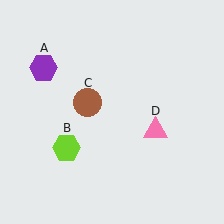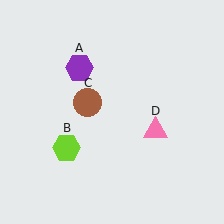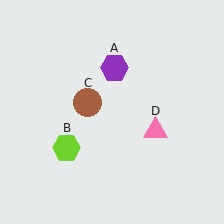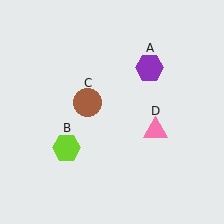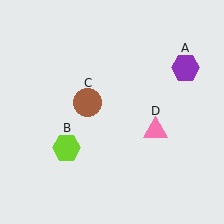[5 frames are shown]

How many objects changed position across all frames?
1 object changed position: purple hexagon (object A).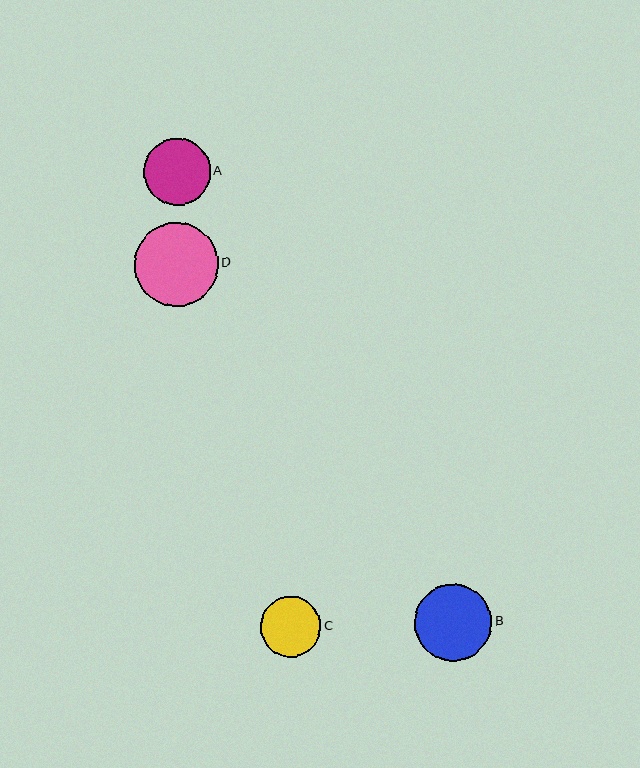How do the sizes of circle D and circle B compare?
Circle D and circle B are approximately the same size.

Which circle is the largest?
Circle D is the largest with a size of approximately 83 pixels.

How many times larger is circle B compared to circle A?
Circle B is approximately 1.2 times the size of circle A.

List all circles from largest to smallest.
From largest to smallest: D, B, A, C.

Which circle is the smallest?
Circle C is the smallest with a size of approximately 60 pixels.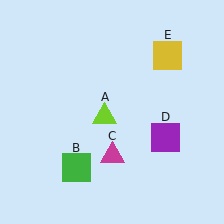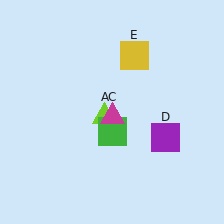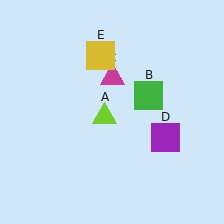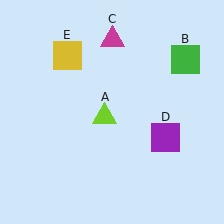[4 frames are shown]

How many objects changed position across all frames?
3 objects changed position: green square (object B), magenta triangle (object C), yellow square (object E).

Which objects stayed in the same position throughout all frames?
Lime triangle (object A) and purple square (object D) remained stationary.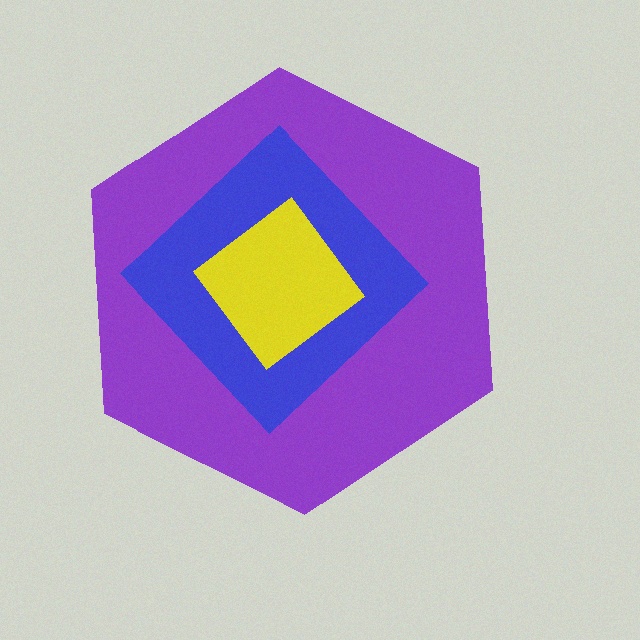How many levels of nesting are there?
3.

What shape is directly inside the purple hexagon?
The blue diamond.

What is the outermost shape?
The purple hexagon.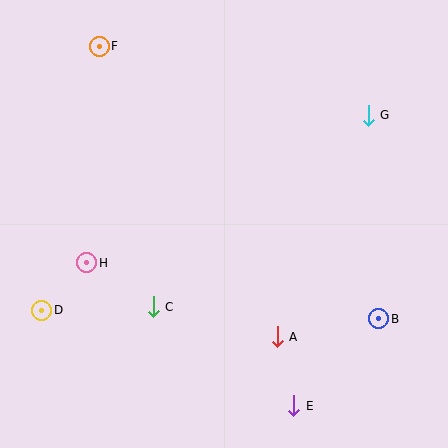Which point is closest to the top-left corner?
Point F is closest to the top-left corner.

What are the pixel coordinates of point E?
Point E is at (294, 406).